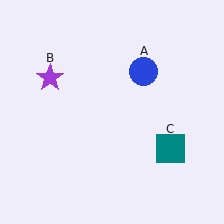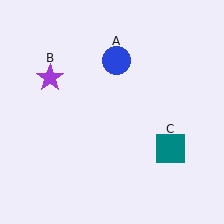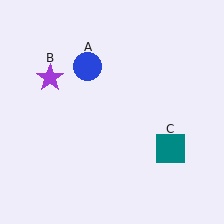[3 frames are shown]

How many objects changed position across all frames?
1 object changed position: blue circle (object A).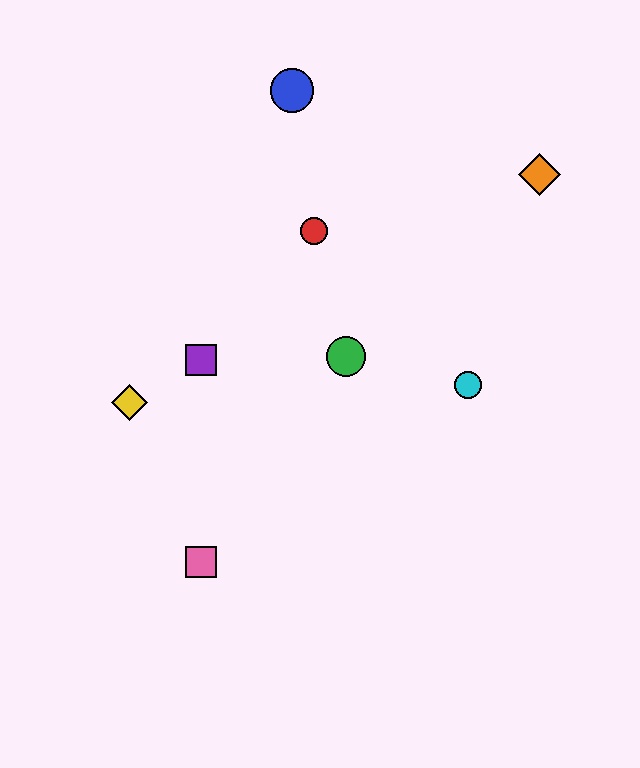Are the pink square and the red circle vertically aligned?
No, the pink square is at x≈201 and the red circle is at x≈314.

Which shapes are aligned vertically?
The purple square, the pink square are aligned vertically.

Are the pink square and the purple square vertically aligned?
Yes, both are at x≈201.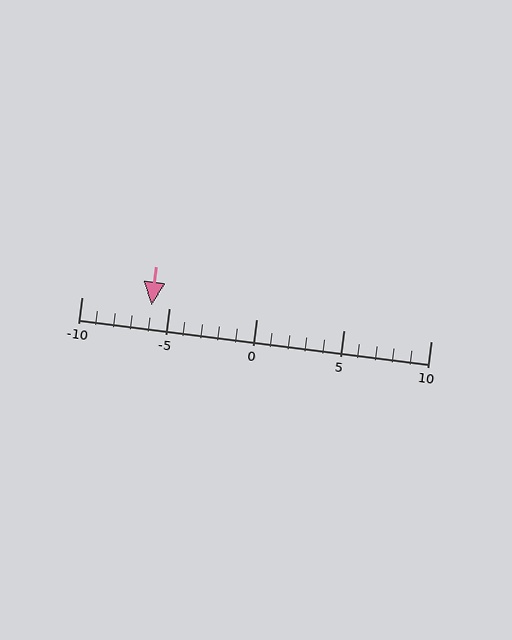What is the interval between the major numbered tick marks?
The major tick marks are spaced 5 units apart.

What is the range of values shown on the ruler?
The ruler shows values from -10 to 10.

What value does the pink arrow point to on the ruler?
The pink arrow points to approximately -6.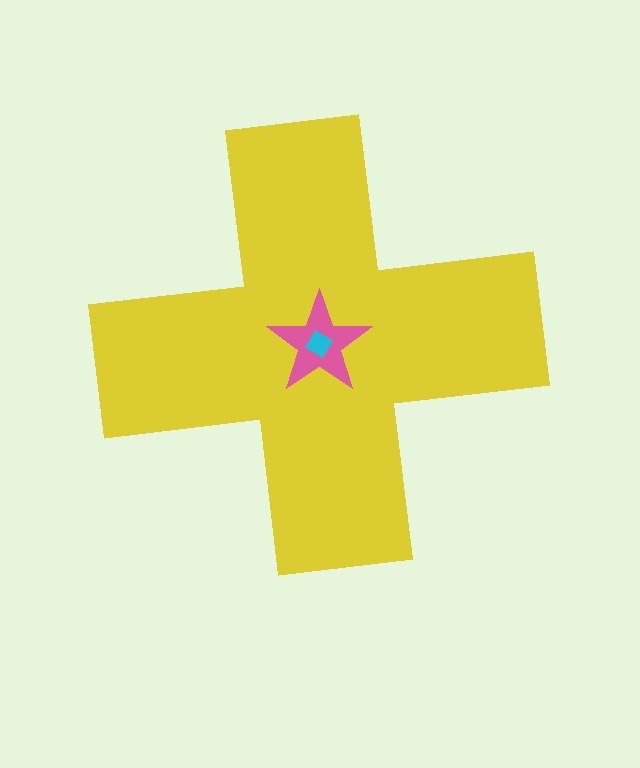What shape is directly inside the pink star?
The cyan diamond.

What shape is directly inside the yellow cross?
The pink star.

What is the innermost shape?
The cyan diamond.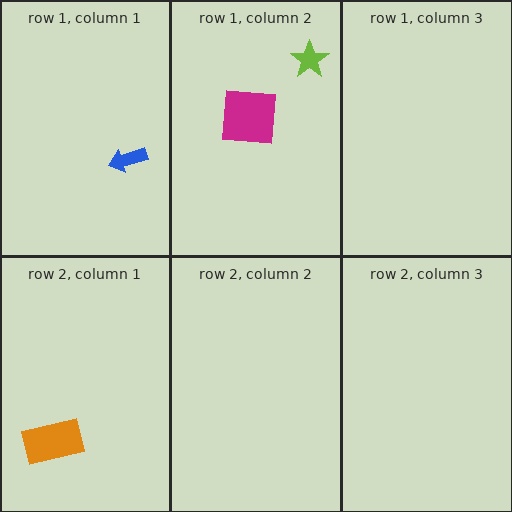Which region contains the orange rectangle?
The row 2, column 1 region.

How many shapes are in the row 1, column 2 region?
2.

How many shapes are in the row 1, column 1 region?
1.